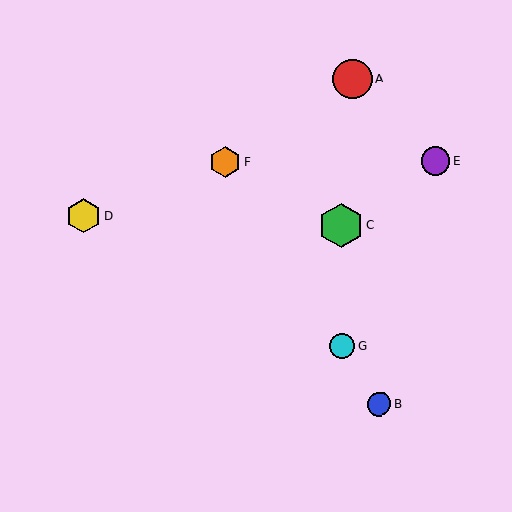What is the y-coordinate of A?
Object A is at y≈78.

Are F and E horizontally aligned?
Yes, both are at y≈162.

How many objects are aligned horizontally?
2 objects (E, F) are aligned horizontally.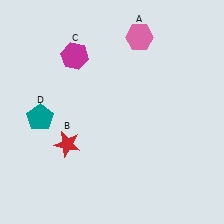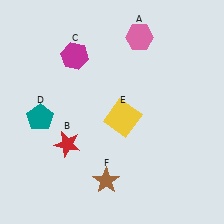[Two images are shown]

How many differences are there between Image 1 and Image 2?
There are 2 differences between the two images.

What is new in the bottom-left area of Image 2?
A brown star (F) was added in the bottom-left area of Image 2.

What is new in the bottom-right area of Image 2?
A yellow square (E) was added in the bottom-right area of Image 2.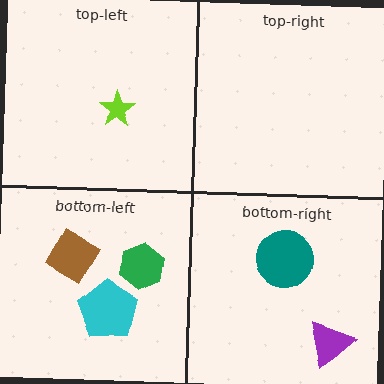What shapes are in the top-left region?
The lime star.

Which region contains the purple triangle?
The bottom-right region.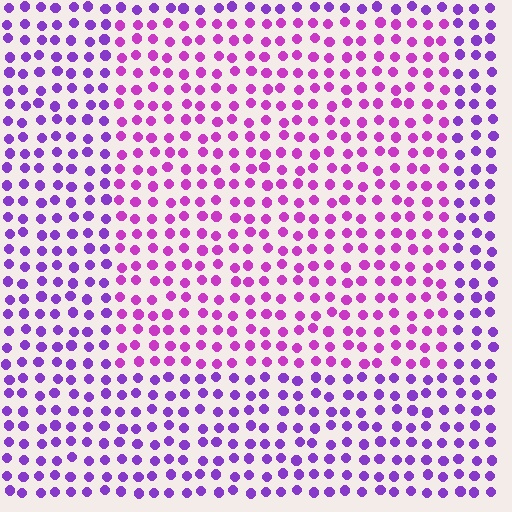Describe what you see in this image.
The image is filled with small purple elements in a uniform arrangement. A rectangle-shaped region is visible where the elements are tinted to a slightly different hue, forming a subtle color boundary.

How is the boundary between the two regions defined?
The boundary is defined purely by a slight shift in hue (about 29 degrees). Spacing, size, and orientation are identical on both sides.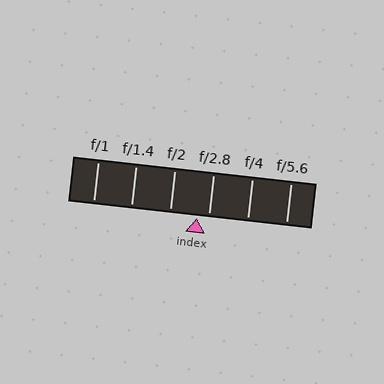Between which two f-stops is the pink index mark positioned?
The index mark is between f/2 and f/2.8.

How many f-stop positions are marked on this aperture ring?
There are 6 f-stop positions marked.